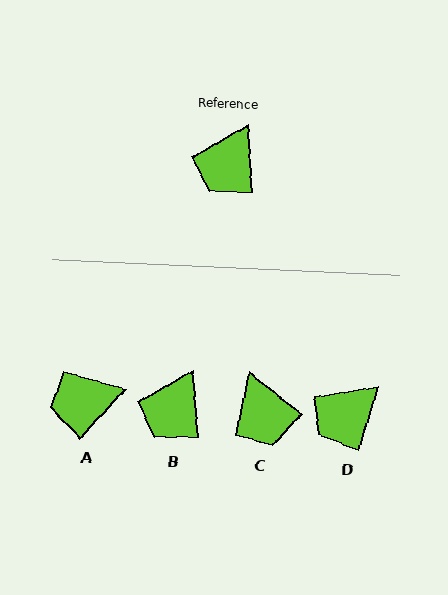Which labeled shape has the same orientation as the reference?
B.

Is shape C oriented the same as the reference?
No, it is off by about 48 degrees.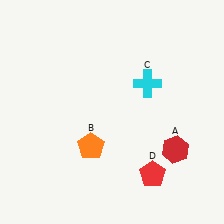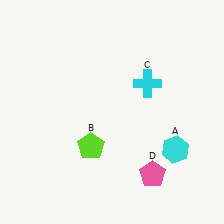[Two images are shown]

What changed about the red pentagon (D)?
In Image 1, D is red. In Image 2, it changed to pink.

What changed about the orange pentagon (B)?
In Image 1, B is orange. In Image 2, it changed to lime.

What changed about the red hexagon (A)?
In Image 1, A is red. In Image 2, it changed to cyan.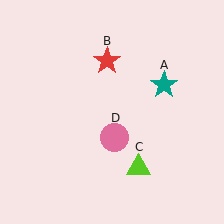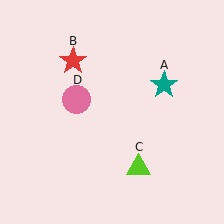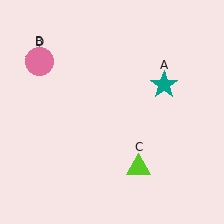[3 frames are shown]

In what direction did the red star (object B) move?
The red star (object B) moved left.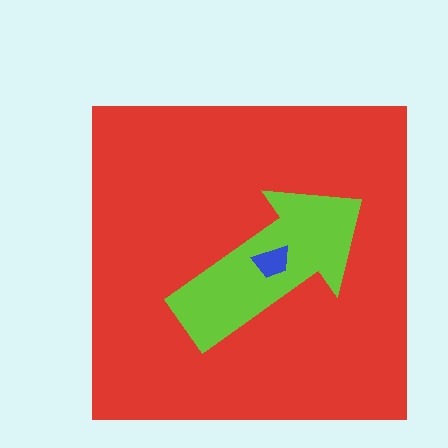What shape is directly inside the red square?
The lime arrow.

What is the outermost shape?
The red square.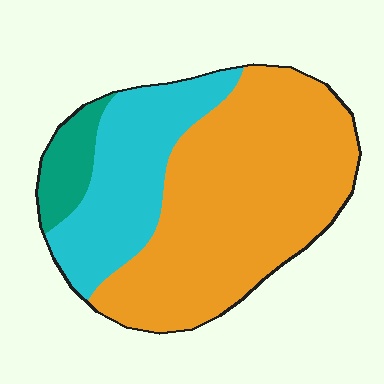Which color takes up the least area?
Teal, at roughly 10%.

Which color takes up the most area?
Orange, at roughly 65%.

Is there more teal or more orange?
Orange.